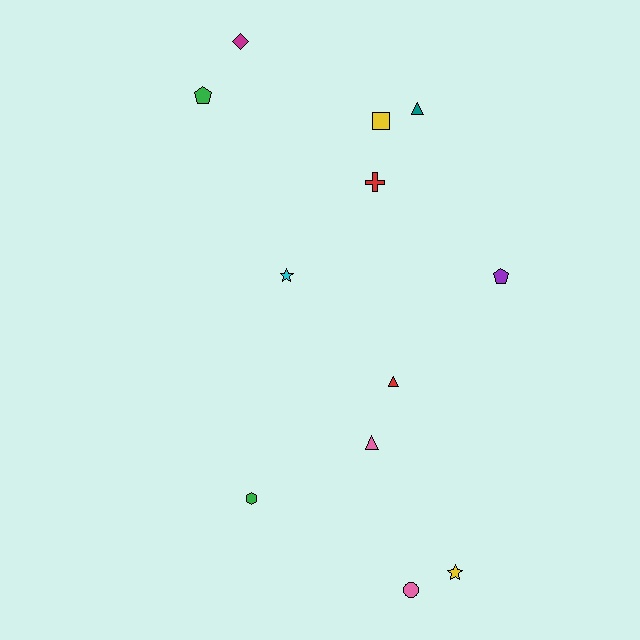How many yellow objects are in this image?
There are 2 yellow objects.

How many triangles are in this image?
There are 3 triangles.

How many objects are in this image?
There are 12 objects.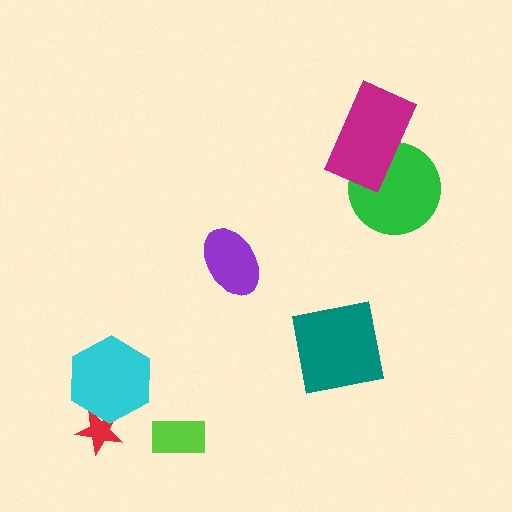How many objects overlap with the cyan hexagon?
1 object overlaps with the cyan hexagon.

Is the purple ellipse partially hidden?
No, no other shape covers it.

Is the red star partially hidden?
Yes, it is partially covered by another shape.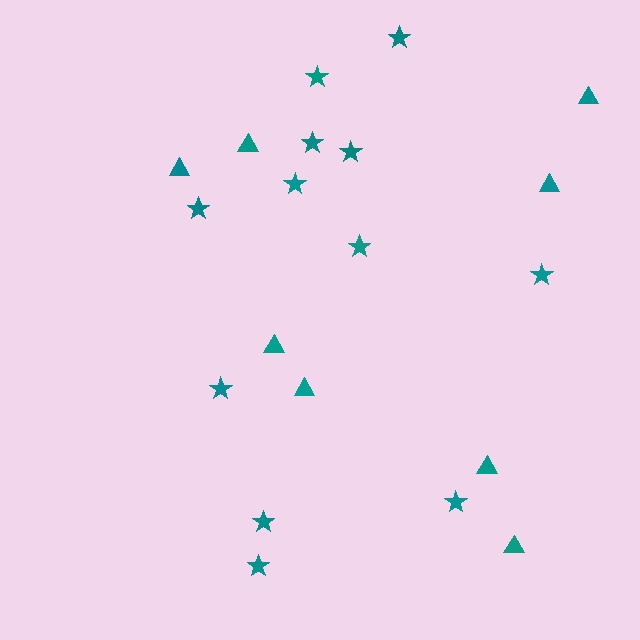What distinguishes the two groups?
There are 2 groups: one group of stars (12) and one group of triangles (8).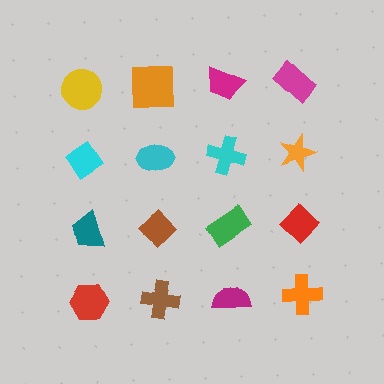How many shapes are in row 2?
4 shapes.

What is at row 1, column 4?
A magenta rectangle.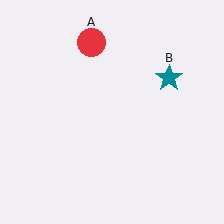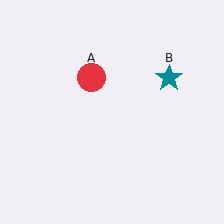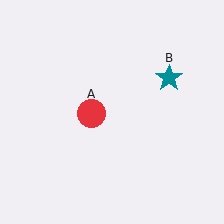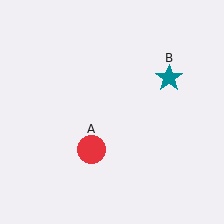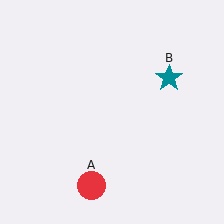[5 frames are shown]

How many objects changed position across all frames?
1 object changed position: red circle (object A).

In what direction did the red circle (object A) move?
The red circle (object A) moved down.